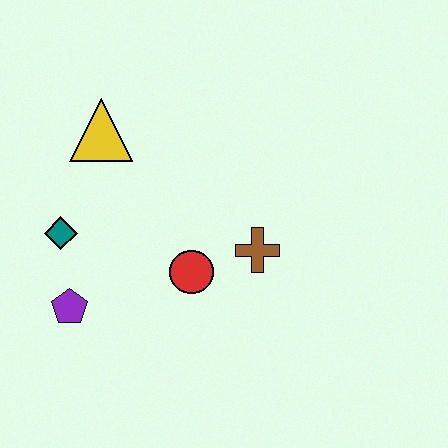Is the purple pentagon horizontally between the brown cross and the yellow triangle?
No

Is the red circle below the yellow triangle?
Yes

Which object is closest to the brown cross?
The red circle is closest to the brown cross.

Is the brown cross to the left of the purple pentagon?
No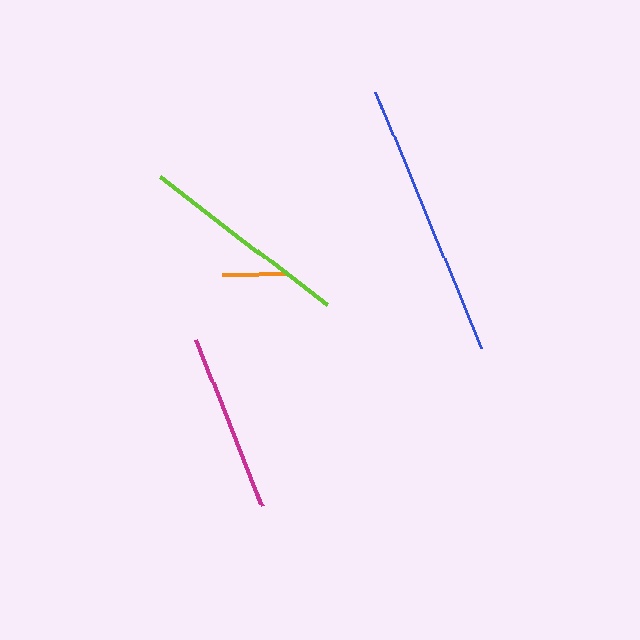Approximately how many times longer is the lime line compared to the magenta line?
The lime line is approximately 1.2 times the length of the magenta line.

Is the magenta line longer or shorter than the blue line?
The blue line is longer than the magenta line.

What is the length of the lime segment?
The lime segment is approximately 210 pixels long.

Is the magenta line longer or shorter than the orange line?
The magenta line is longer than the orange line.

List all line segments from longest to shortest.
From longest to shortest: blue, lime, magenta, orange.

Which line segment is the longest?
The blue line is the longest at approximately 278 pixels.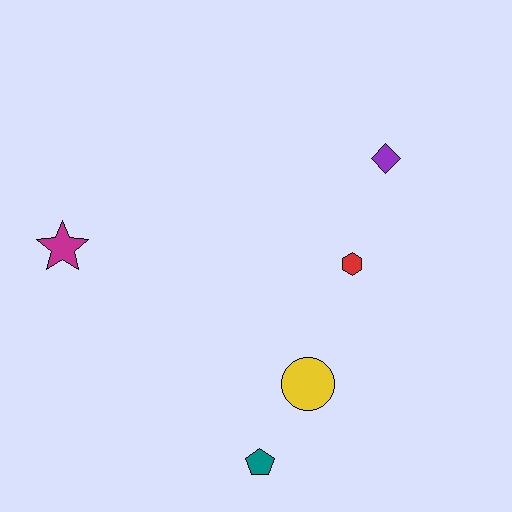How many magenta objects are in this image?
There is 1 magenta object.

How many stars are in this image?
There is 1 star.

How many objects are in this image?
There are 5 objects.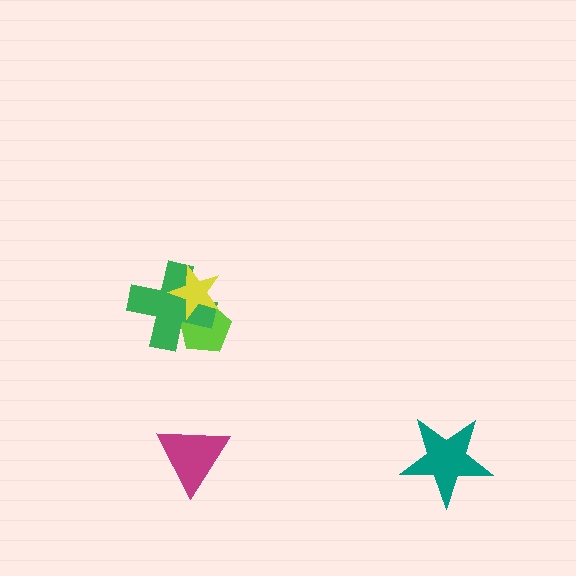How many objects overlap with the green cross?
2 objects overlap with the green cross.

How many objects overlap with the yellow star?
2 objects overlap with the yellow star.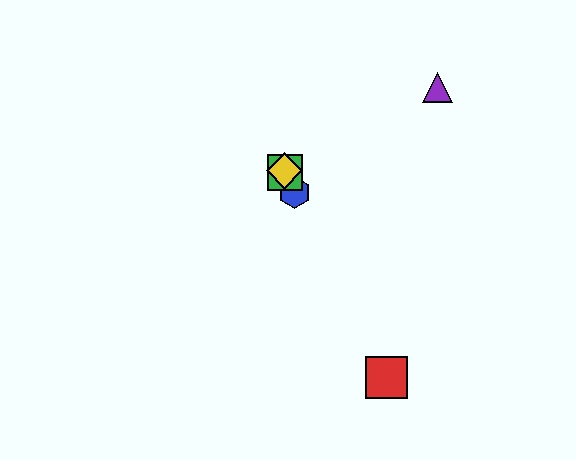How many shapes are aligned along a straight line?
4 shapes (the red square, the blue hexagon, the green square, the yellow diamond) are aligned along a straight line.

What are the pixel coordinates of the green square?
The green square is at (285, 173).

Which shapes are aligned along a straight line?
The red square, the blue hexagon, the green square, the yellow diamond are aligned along a straight line.